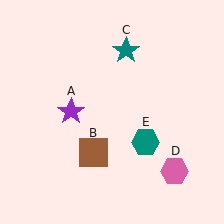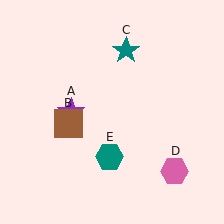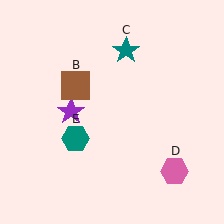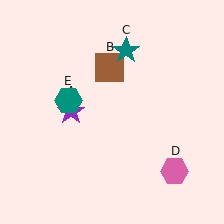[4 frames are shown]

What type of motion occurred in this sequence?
The brown square (object B), teal hexagon (object E) rotated clockwise around the center of the scene.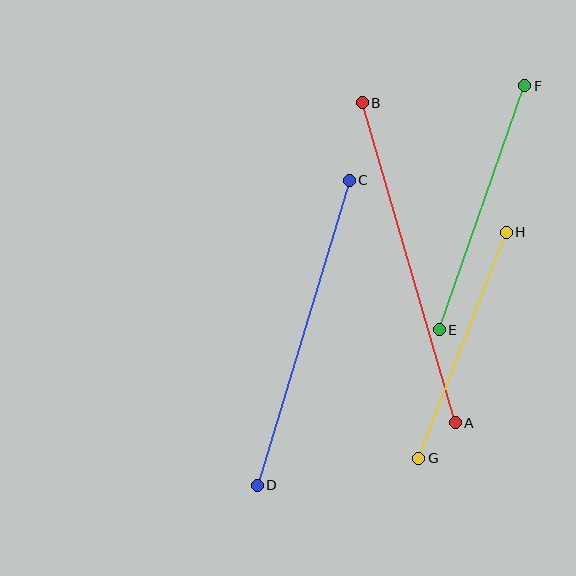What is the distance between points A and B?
The distance is approximately 333 pixels.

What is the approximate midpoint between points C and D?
The midpoint is at approximately (303, 333) pixels.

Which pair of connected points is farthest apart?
Points A and B are farthest apart.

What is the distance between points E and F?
The distance is approximately 259 pixels.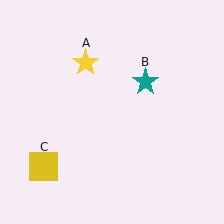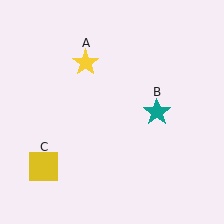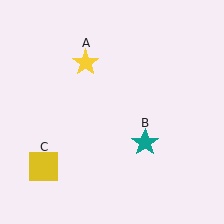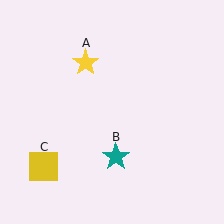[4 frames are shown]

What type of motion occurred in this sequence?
The teal star (object B) rotated clockwise around the center of the scene.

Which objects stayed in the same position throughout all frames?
Yellow star (object A) and yellow square (object C) remained stationary.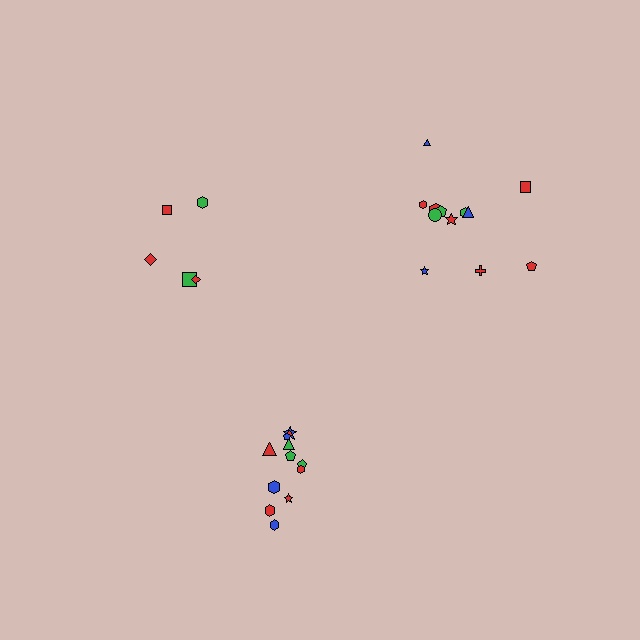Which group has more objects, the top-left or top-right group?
The top-right group.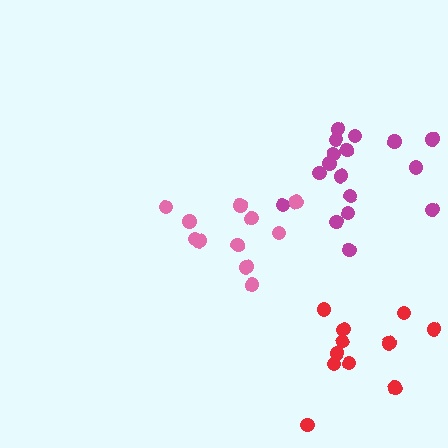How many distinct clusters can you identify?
There are 3 distinct clusters.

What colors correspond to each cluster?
The clusters are colored: magenta, red, pink.